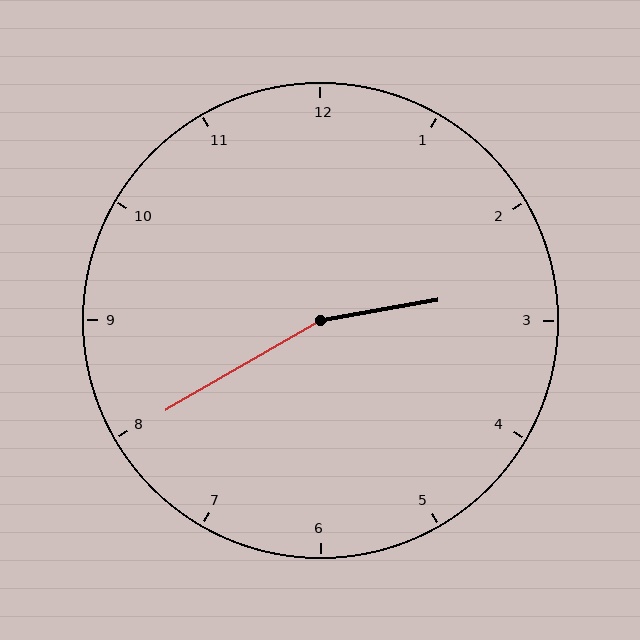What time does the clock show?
2:40.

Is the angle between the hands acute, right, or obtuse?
It is obtuse.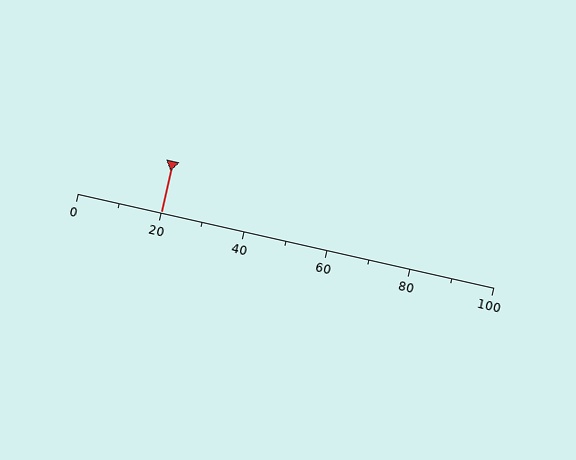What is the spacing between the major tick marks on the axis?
The major ticks are spaced 20 apart.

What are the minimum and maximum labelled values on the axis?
The axis runs from 0 to 100.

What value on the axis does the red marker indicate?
The marker indicates approximately 20.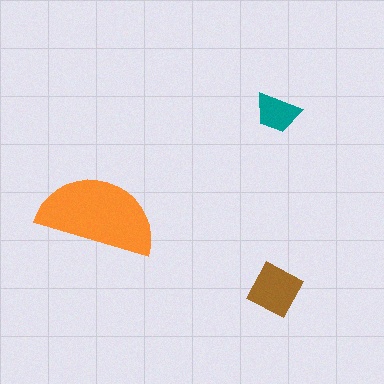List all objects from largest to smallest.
The orange semicircle, the brown diamond, the teal trapezoid.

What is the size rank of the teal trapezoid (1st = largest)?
3rd.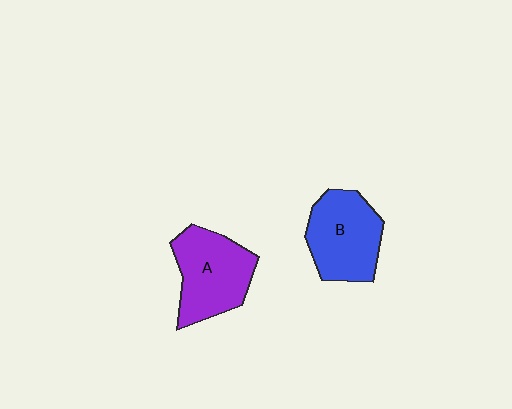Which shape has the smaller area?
Shape B (blue).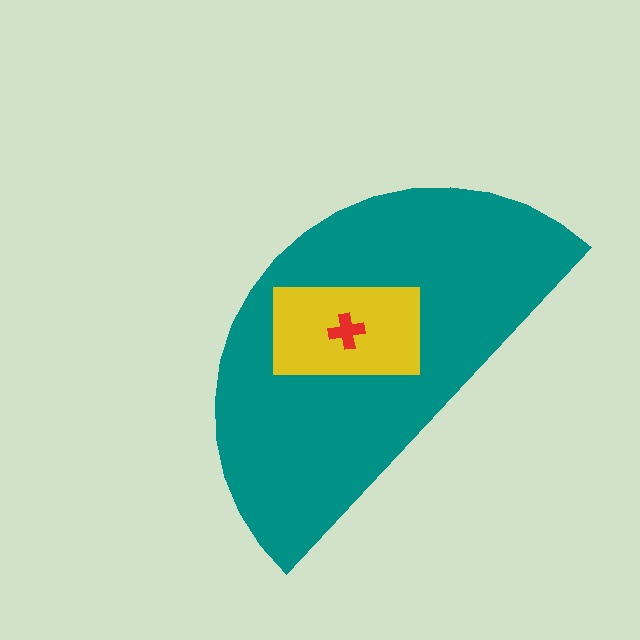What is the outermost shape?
The teal semicircle.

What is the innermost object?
The red cross.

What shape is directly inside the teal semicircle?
The yellow rectangle.